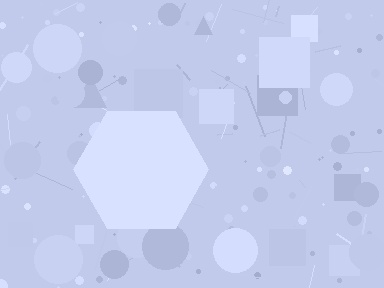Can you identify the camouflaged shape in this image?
The camouflaged shape is a hexagon.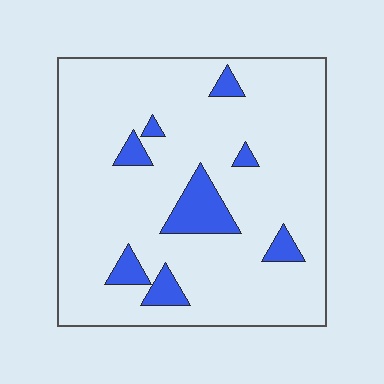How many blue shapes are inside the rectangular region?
8.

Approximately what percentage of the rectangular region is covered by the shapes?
Approximately 10%.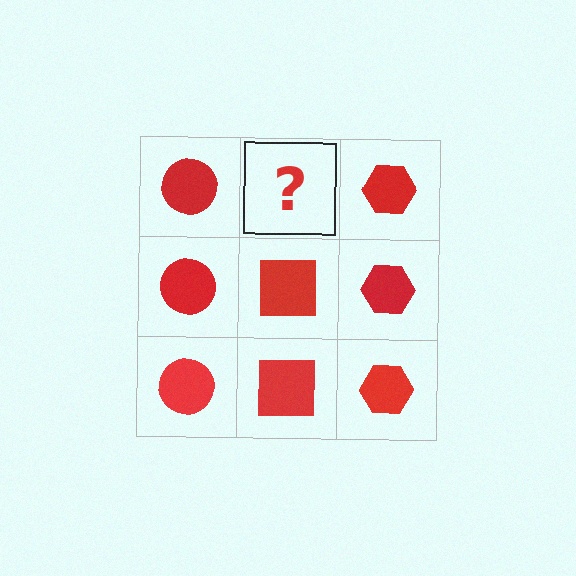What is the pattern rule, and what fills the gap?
The rule is that each column has a consistent shape. The gap should be filled with a red square.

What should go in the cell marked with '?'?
The missing cell should contain a red square.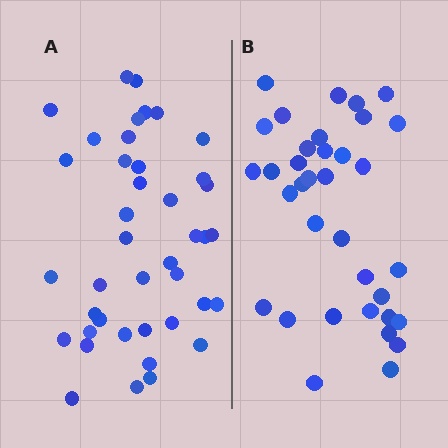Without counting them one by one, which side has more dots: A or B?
Region A (the left region) has more dots.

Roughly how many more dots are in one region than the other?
Region A has about 6 more dots than region B.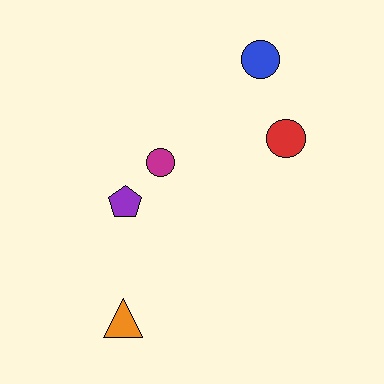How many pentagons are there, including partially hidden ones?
There is 1 pentagon.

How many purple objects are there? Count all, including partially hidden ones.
There is 1 purple object.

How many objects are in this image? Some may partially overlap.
There are 5 objects.